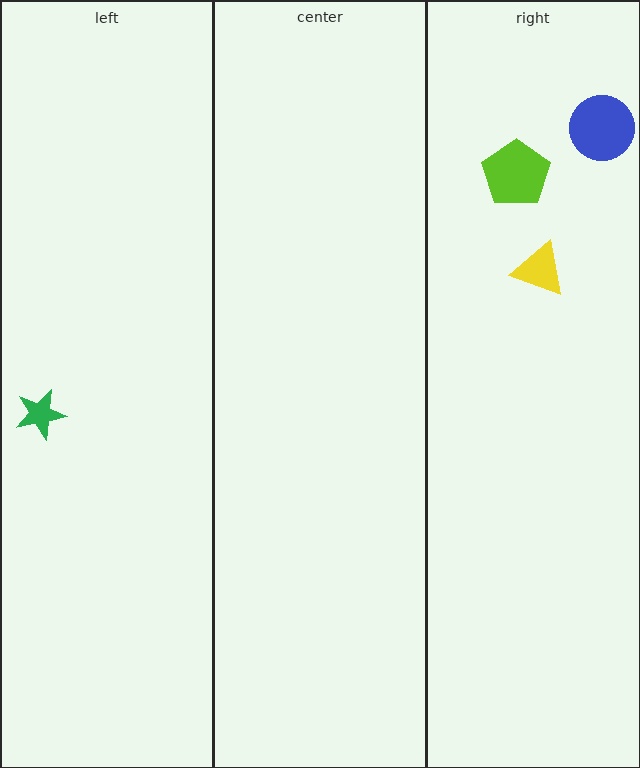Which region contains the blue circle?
The right region.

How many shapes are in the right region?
3.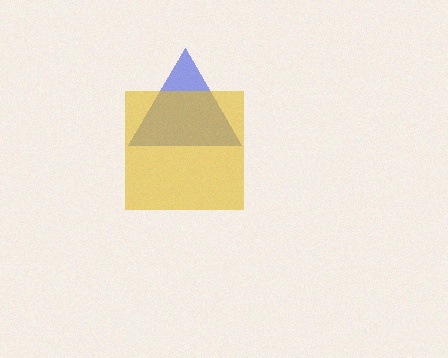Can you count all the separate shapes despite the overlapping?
Yes, there are 2 separate shapes.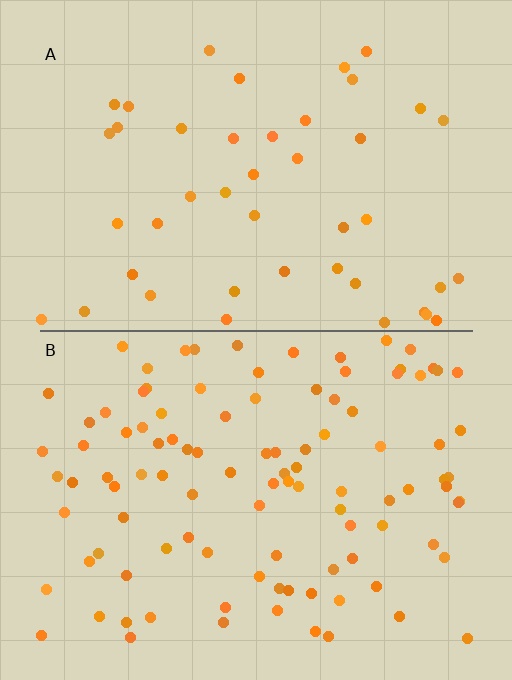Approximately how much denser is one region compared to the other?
Approximately 2.4× — region B over region A.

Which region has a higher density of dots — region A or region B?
B (the bottom).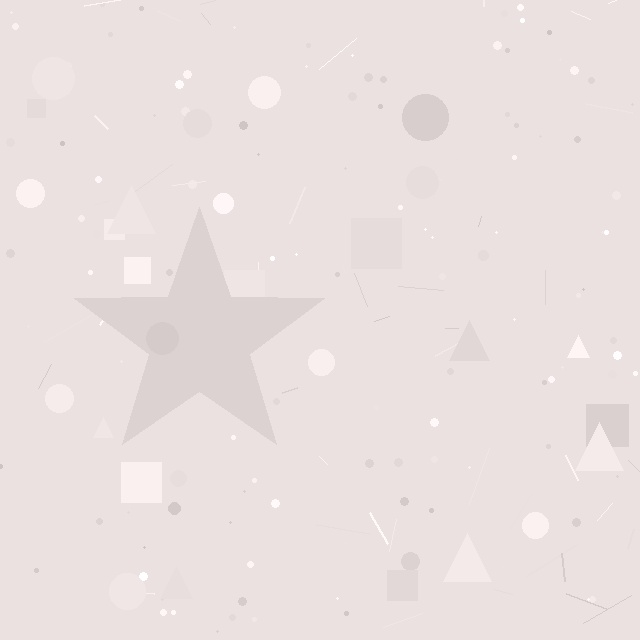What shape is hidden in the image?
A star is hidden in the image.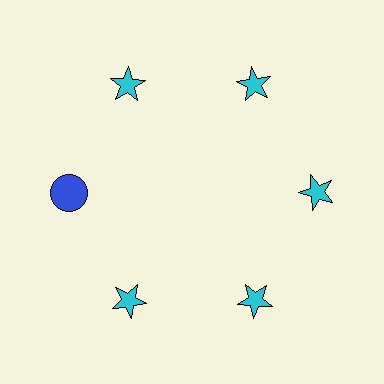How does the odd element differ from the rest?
It differs in both color (blue instead of cyan) and shape (circle instead of star).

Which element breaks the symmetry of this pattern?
The blue circle at roughly the 9 o'clock position breaks the symmetry. All other shapes are cyan stars.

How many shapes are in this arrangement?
There are 6 shapes arranged in a ring pattern.